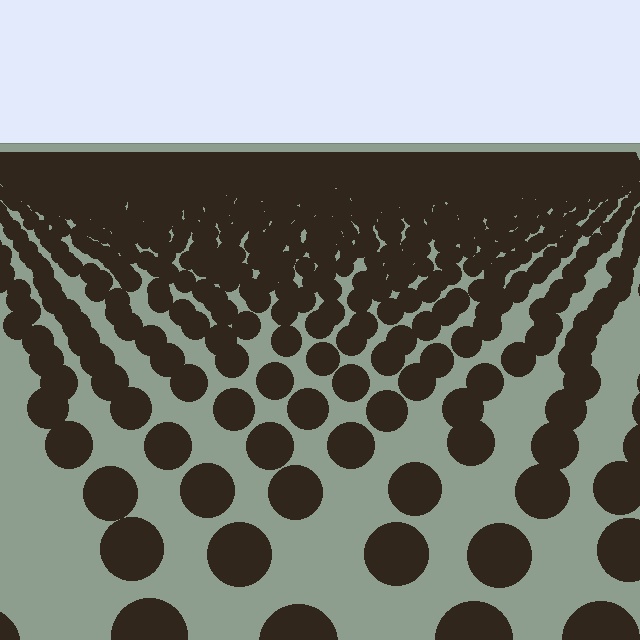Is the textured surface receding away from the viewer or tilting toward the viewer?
The surface is receding away from the viewer. Texture elements get smaller and denser toward the top.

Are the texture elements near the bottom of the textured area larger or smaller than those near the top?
Larger. Near the bottom, elements are closer to the viewer and appear at a bigger on-screen size.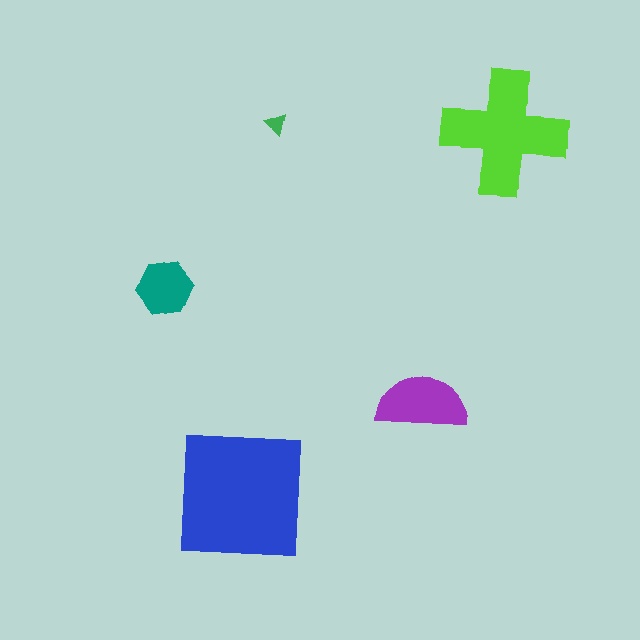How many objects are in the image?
There are 5 objects in the image.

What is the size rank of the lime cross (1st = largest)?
2nd.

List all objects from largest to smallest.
The blue square, the lime cross, the purple semicircle, the teal hexagon, the green triangle.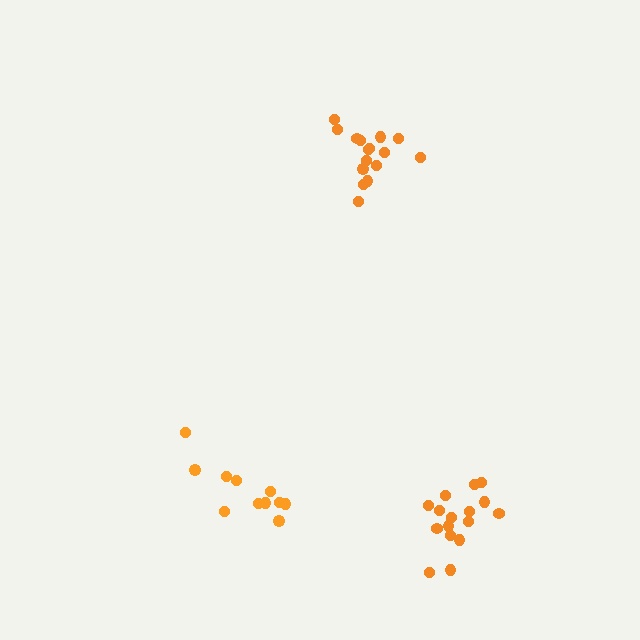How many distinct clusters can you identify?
There are 3 distinct clusters.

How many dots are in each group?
Group 1: 11 dots, Group 2: 16 dots, Group 3: 16 dots (43 total).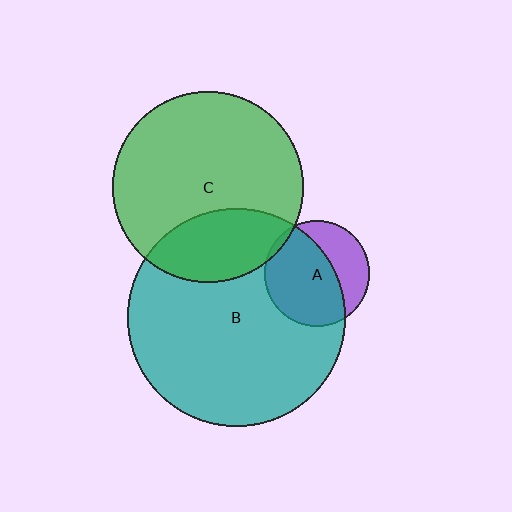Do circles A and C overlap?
Yes.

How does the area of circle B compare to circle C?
Approximately 1.3 times.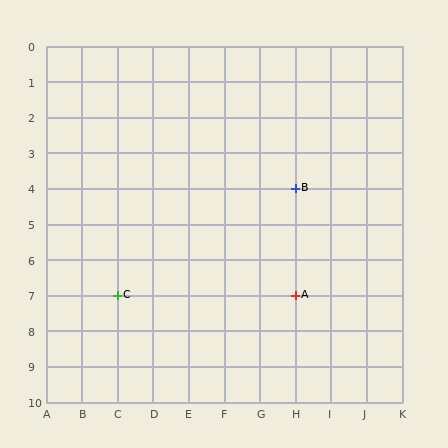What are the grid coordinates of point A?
Point A is at grid coordinates (H, 7).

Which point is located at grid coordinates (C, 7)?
Point C is at (C, 7).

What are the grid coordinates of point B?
Point B is at grid coordinates (H, 4).